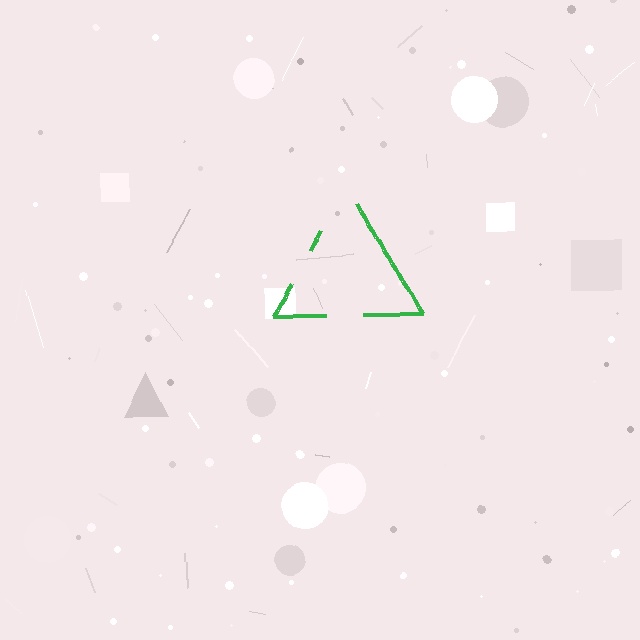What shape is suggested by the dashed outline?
The dashed outline suggests a triangle.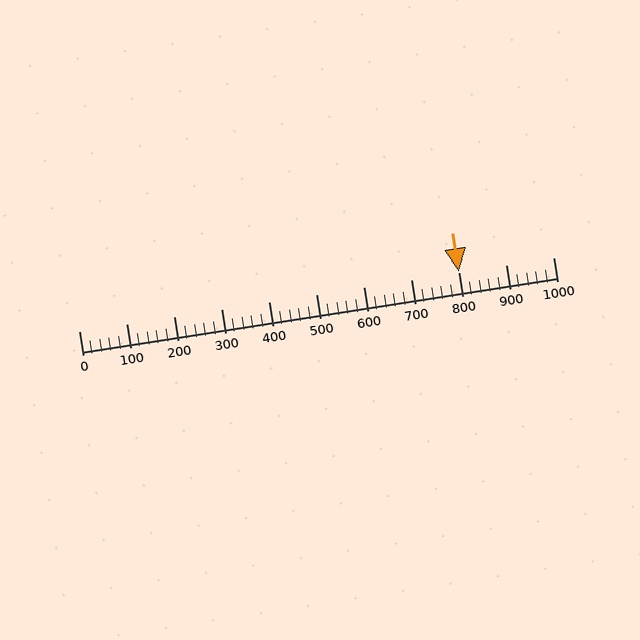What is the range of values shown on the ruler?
The ruler shows values from 0 to 1000.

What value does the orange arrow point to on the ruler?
The orange arrow points to approximately 800.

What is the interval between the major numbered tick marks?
The major tick marks are spaced 100 units apart.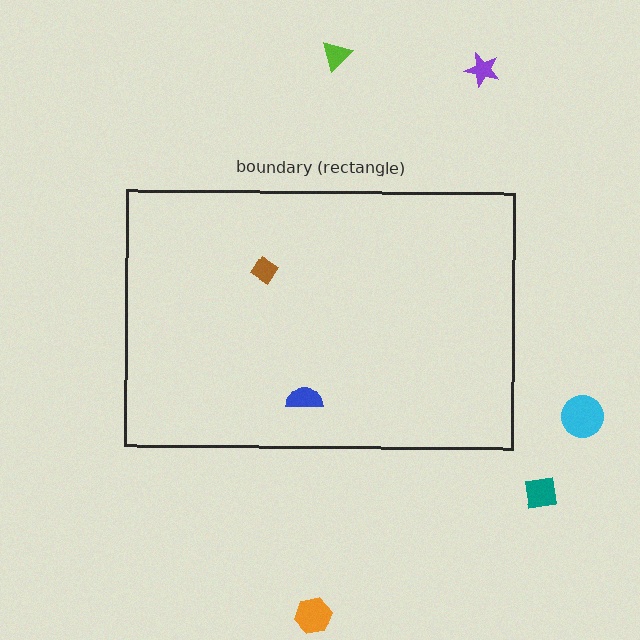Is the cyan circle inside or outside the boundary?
Outside.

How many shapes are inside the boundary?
2 inside, 5 outside.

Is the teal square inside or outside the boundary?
Outside.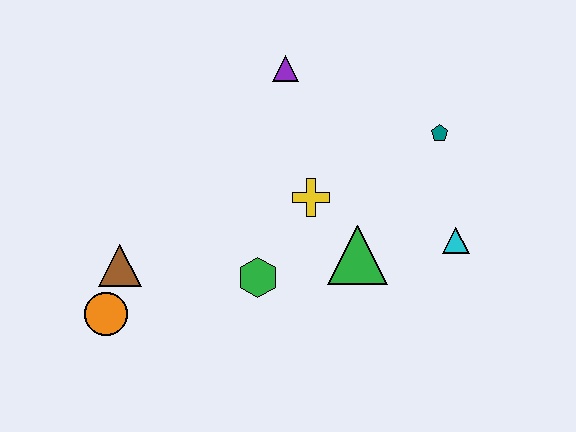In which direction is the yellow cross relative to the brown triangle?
The yellow cross is to the right of the brown triangle.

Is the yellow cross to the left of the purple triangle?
No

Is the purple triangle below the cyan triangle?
No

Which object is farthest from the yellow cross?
The orange circle is farthest from the yellow cross.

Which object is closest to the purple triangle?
The yellow cross is closest to the purple triangle.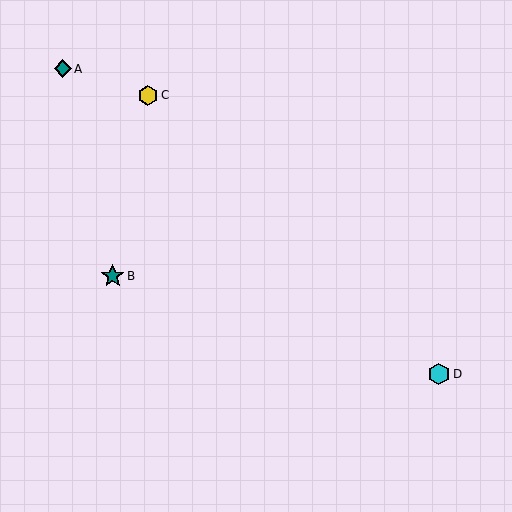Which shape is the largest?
The teal star (labeled B) is the largest.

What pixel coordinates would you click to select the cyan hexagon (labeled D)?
Click at (439, 374) to select the cyan hexagon D.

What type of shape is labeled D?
Shape D is a cyan hexagon.